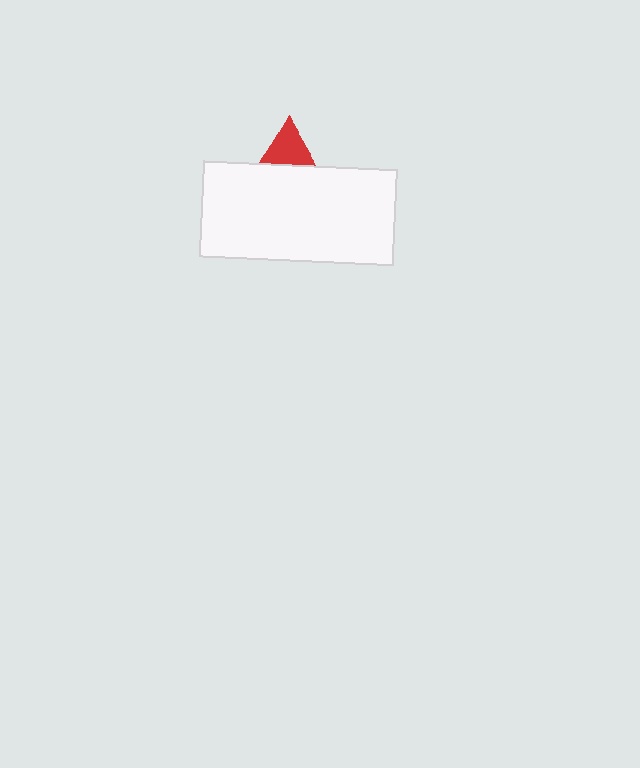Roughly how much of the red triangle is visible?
A small part of it is visible (roughly 32%).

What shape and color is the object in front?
The object in front is a white rectangle.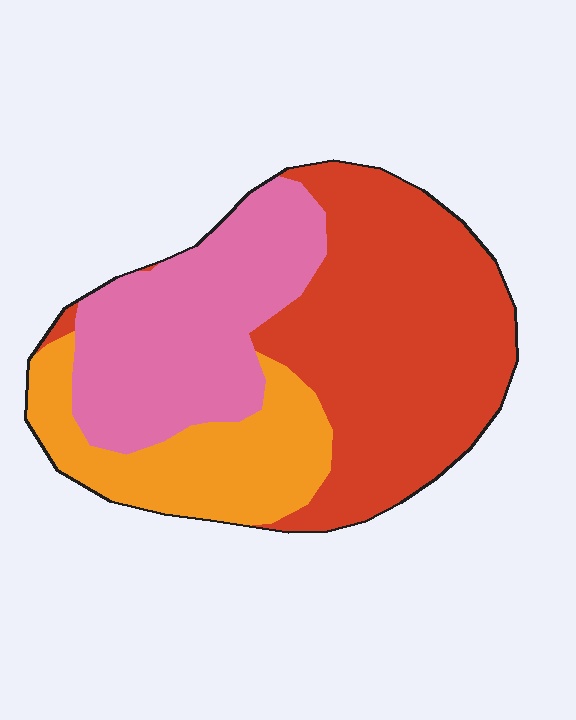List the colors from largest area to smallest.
From largest to smallest: red, pink, orange.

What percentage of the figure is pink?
Pink takes up between a quarter and a half of the figure.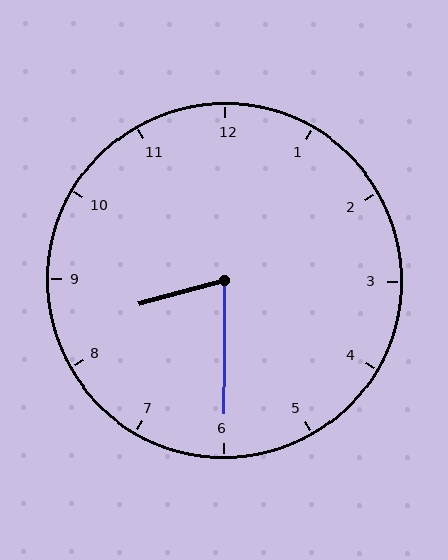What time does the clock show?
8:30.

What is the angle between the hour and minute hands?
Approximately 75 degrees.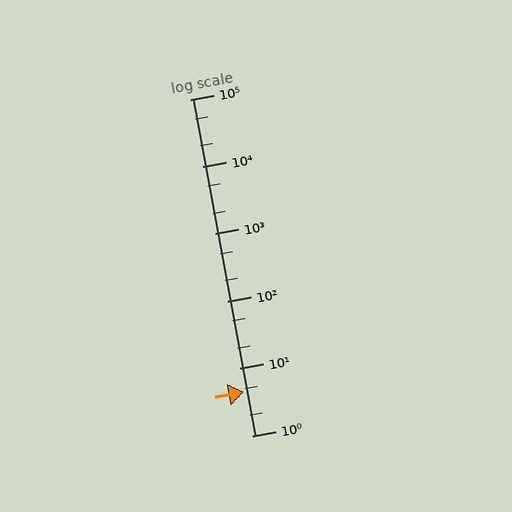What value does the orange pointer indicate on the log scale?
The pointer indicates approximately 4.4.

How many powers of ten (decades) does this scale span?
The scale spans 5 decades, from 1 to 100000.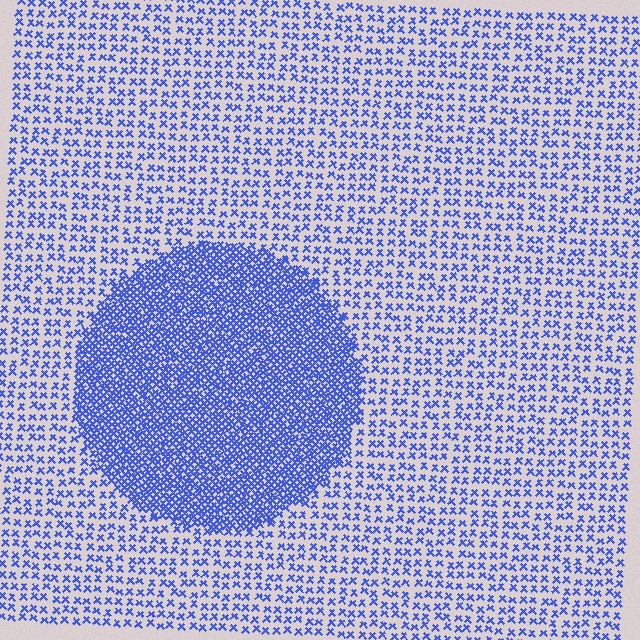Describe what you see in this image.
The image contains small blue elements arranged at two different densities. A circle-shaped region is visible where the elements are more densely packed than the surrounding area.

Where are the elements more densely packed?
The elements are more densely packed inside the circle boundary.